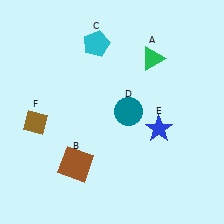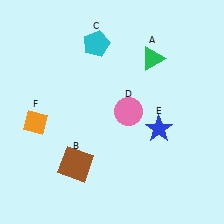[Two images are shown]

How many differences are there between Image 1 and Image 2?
There are 2 differences between the two images.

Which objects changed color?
D changed from teal to pink. F changed from brown to orange.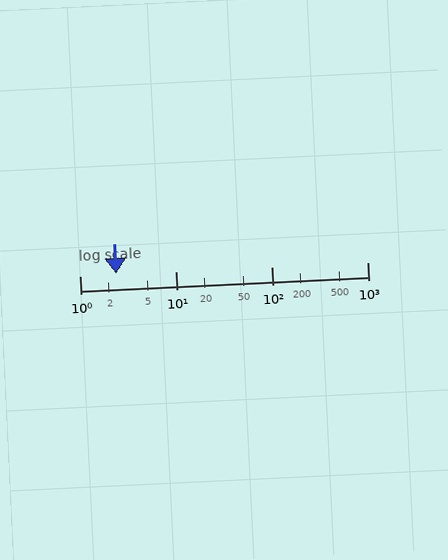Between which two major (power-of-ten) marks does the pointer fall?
The pointer is between 1 and 10.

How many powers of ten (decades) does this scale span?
The scale spans 3 decades, from 1 to 1000.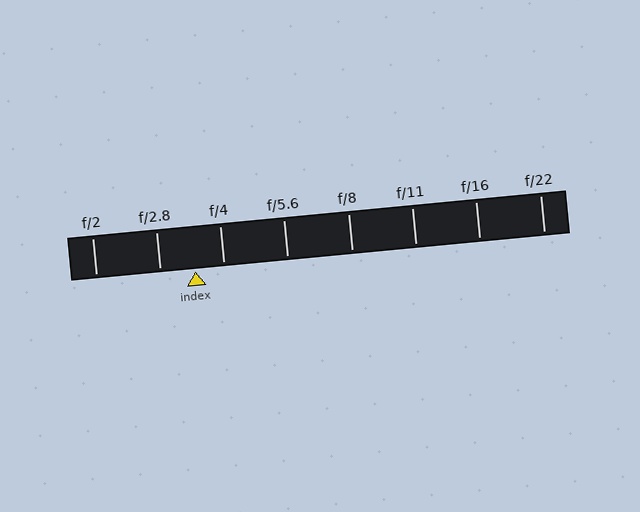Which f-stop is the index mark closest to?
The index mark is closest to f/4.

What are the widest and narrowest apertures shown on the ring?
The widest aperture shown is f/2 and the narrowest is f/22.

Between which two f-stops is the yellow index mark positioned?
The index mark is between f/2.8 and f/4.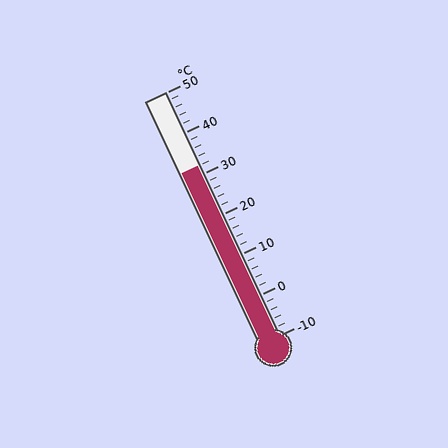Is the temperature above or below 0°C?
The temperature is above 0°C.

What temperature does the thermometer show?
The thermometer shows approximately 32°C.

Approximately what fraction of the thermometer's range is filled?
The thermometer is filled to approximately 70% of its range.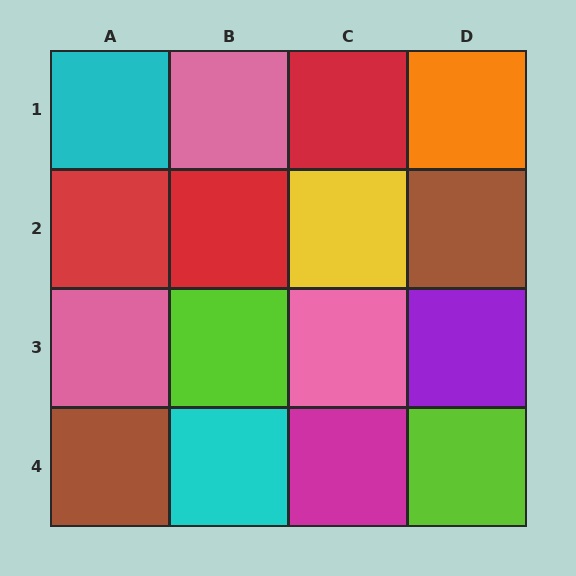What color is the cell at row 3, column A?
Pink.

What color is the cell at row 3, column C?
Pink.